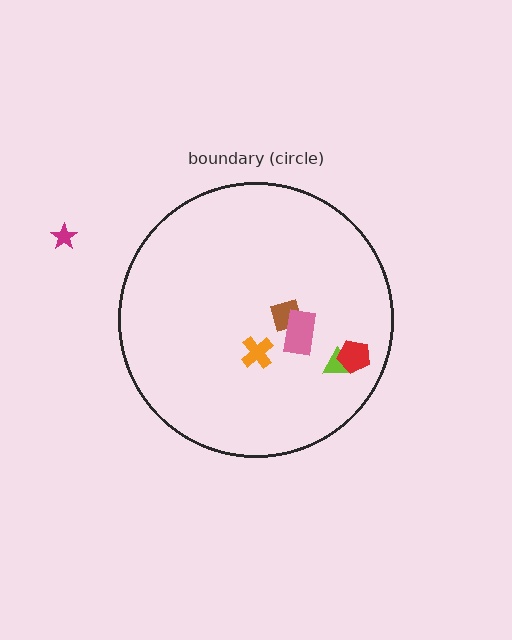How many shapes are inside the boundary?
5 inside, 1 outside.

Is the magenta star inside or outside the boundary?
Outside.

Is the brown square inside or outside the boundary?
Inside.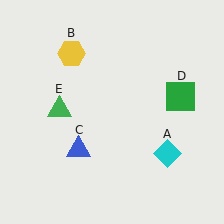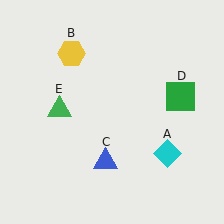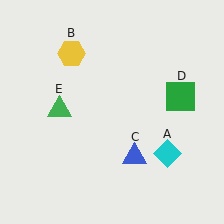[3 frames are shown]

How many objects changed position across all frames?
1 object changed position: blue triangle (object C).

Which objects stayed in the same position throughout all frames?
Cyan diamond (object A) and yellow hexagon (object B) and green square (object D) and green triangle (object E) remained stationary.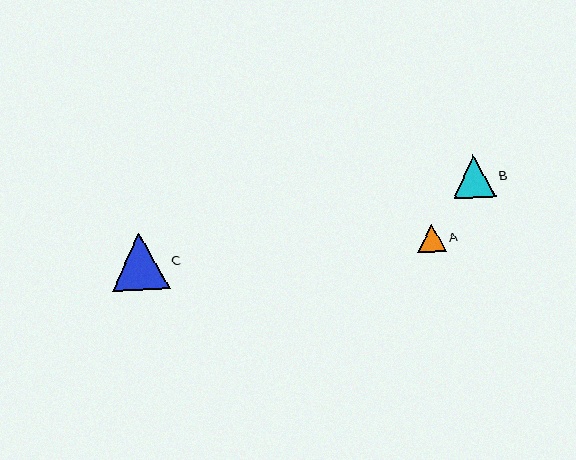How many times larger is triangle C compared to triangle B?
Triangle C is approximately 1.4 times the size of triangle B.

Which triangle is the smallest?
Triangle A is the smallest with a size of approximately 28 pixels.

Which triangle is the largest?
Triangle C is the largest with a size of approximately 58 pixels.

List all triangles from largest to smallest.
From largest to smallest: C, B, A.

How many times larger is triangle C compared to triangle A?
Triangle C is approximately 2.1 times the size of triangle A.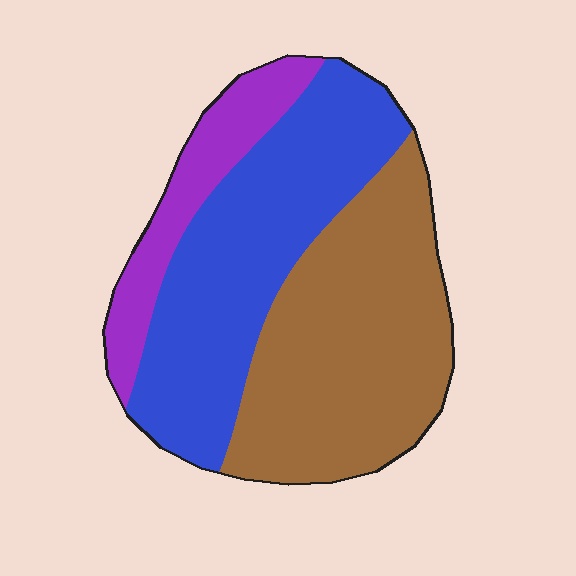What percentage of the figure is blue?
Blue takes up between a quarter and a half of the figure.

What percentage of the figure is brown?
Brown takes up between a quarter and a half of the figure.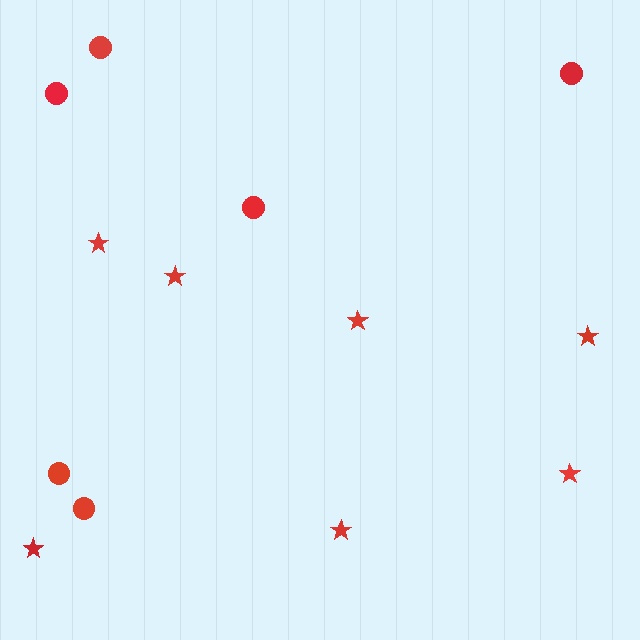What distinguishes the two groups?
There are 2 groups: one group of stars (7) and one group of circles (6).